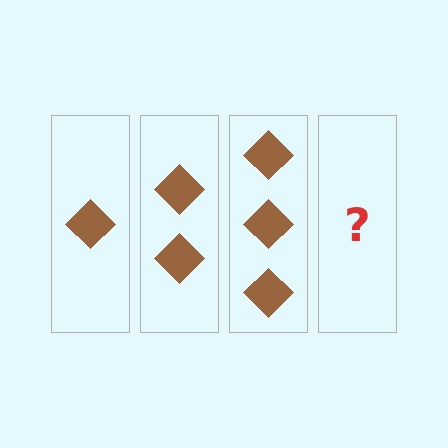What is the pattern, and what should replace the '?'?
The pattern is that each step adds one more diamond. The '?' should be 4 diamonds.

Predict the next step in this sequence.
The next step is 4 diamonds.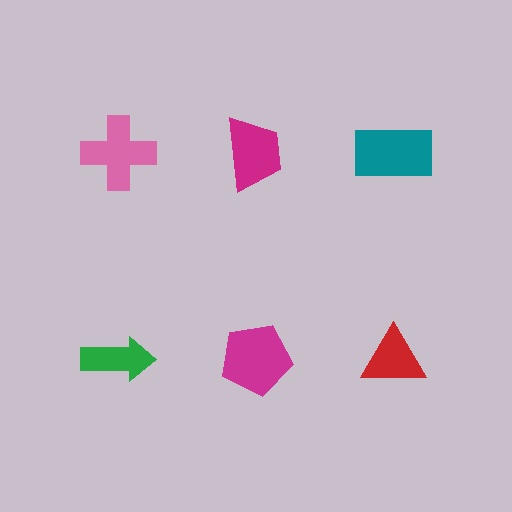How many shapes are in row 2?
3 shapes.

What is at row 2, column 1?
A green arrow.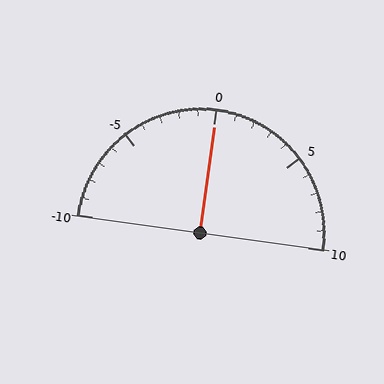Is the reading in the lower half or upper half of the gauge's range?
The reading is in the upper half of the range (-10 to 10).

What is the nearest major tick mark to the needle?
The nearest major tick mark is 0.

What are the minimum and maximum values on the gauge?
The gauge ranges from -10 to 10.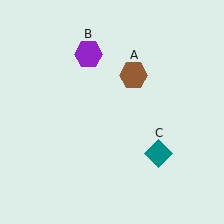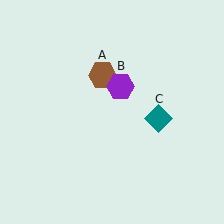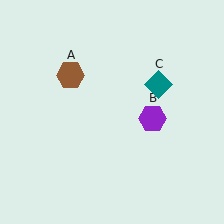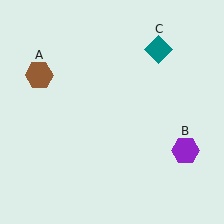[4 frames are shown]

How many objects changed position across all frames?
3 objects changed position: brown hexagon (object A), purple hexagon (object B), teal diamond (object C).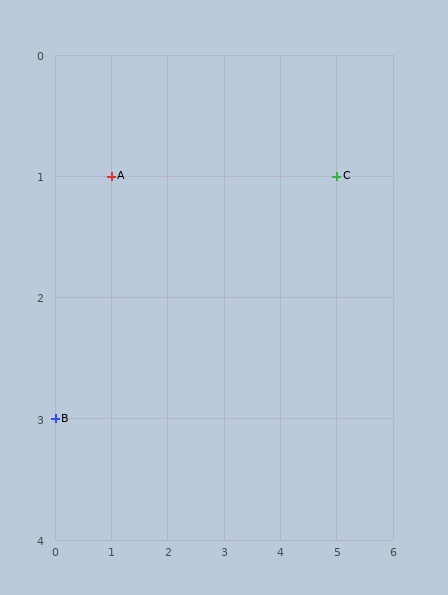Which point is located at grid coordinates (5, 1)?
Point C is at (5, 1).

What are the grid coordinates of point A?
Point A is at grid coordinates (1, 1).